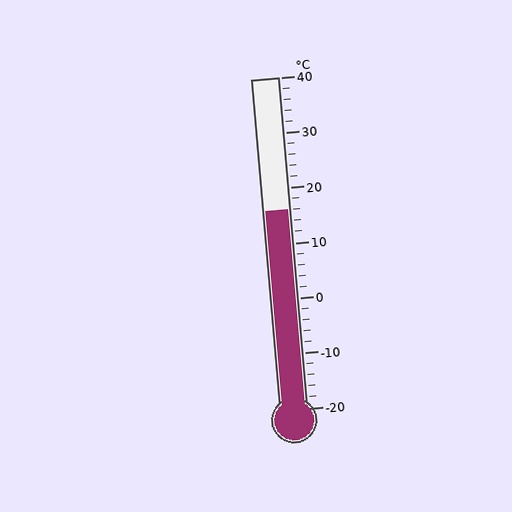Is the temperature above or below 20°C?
The temperature is below 20°C.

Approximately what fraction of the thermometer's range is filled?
The thermometer is filled to approximately 60% of its range.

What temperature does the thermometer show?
The thermometer shows approximately 16°C.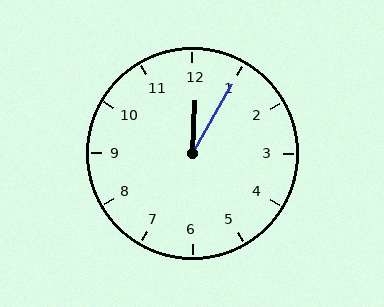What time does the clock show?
12:05.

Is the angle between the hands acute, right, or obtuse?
It is acute.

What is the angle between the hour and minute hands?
Approximately 28 degrees.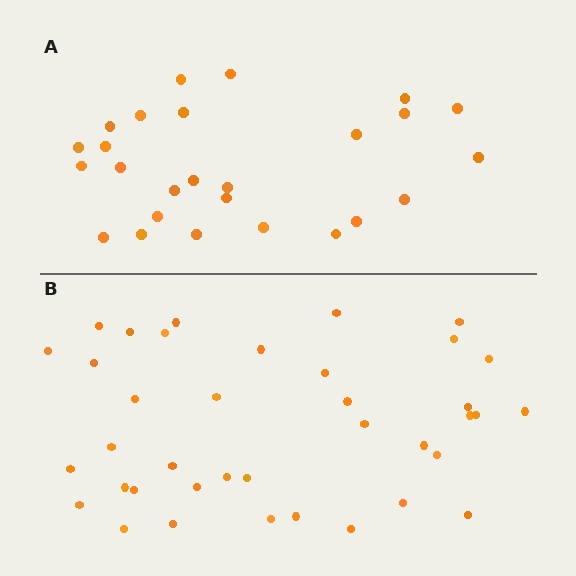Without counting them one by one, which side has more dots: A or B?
Region B (the bottom region) has more dots.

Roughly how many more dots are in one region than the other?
Region B has roughly 12 or so more dots than region A.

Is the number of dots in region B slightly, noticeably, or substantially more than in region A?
Region B has substantially more. The ratio is roughly 1.5 to 1.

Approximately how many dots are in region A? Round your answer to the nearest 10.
About 30 dots. (The exact count is 26, which rounds to 30.)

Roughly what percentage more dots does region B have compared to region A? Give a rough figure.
About 45% more.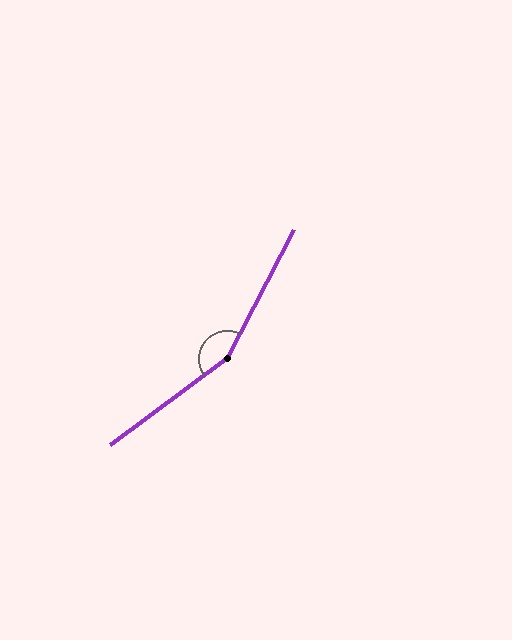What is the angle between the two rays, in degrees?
Approximately 154 degrees.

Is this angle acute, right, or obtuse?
It is obtuse.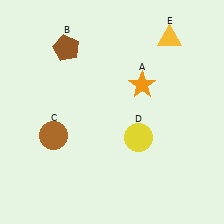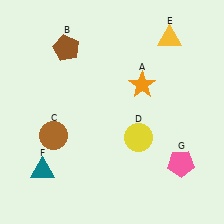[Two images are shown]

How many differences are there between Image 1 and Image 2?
There are 2 differences between the two images.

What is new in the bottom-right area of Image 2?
A pink pentagon (G) was added in the bottom-right area of Image 2.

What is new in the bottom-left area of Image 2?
A teal triangle (F) was added in the bottom-left area of Image 2.